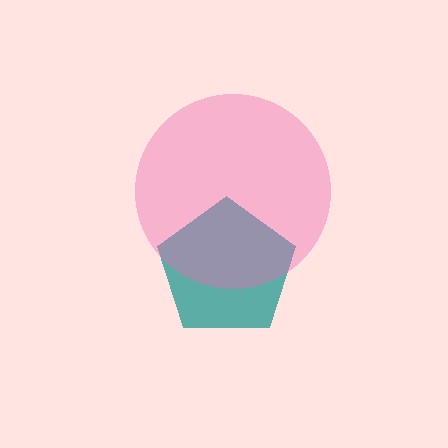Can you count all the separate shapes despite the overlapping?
Yes, there are 2 separate shapes.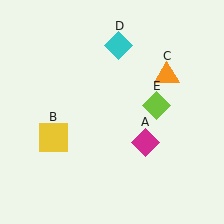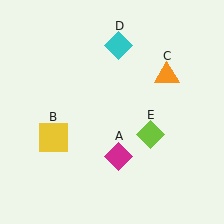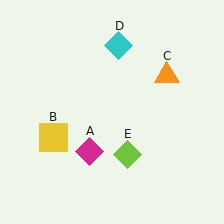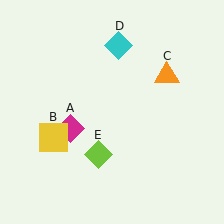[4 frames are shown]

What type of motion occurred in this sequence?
The magenta diamond (object A), lime diamond (object E) rotated clockwise around the center of the scene.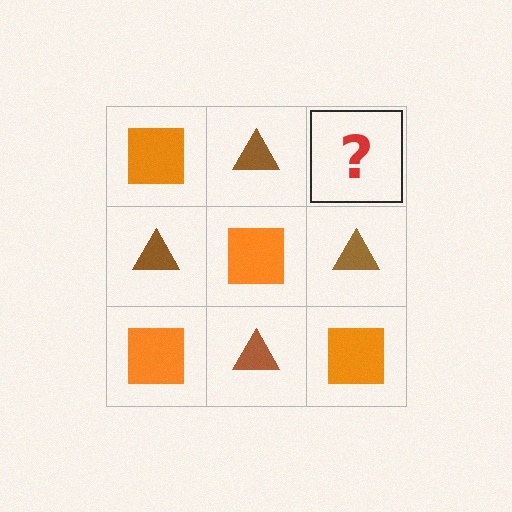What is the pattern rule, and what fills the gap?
The rule is that it alternates orange square and brown triangle in a checkerboard pattern. The gap should be filled with an orange square.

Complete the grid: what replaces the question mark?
The question mark should be replaced with an orange square.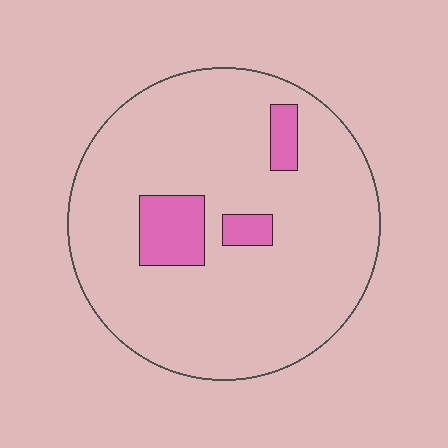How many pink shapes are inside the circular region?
3.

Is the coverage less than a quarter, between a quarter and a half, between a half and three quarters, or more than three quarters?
Less than a quarter.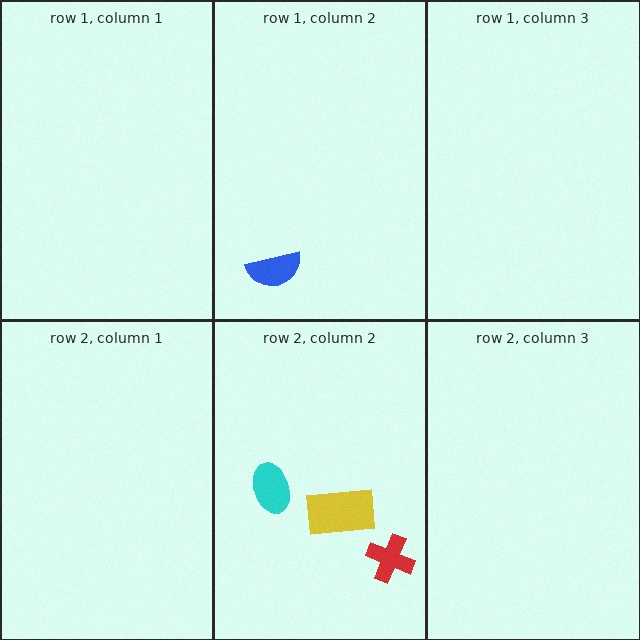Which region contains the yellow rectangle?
The row 2, column 2 region.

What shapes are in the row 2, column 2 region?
The red cross, the cyan ellipse, the yellow rectangle.